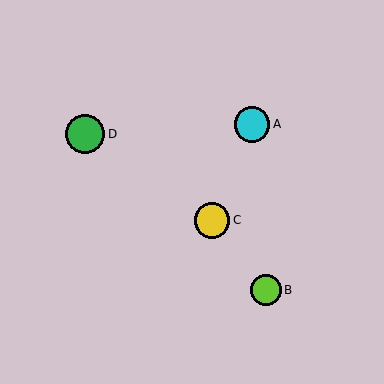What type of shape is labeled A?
Shape A is a cyan circle.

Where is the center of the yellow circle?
The center of the yellow circle is at (212, 220).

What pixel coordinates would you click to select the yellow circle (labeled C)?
Click at (212, 220) to select the yellow circle C.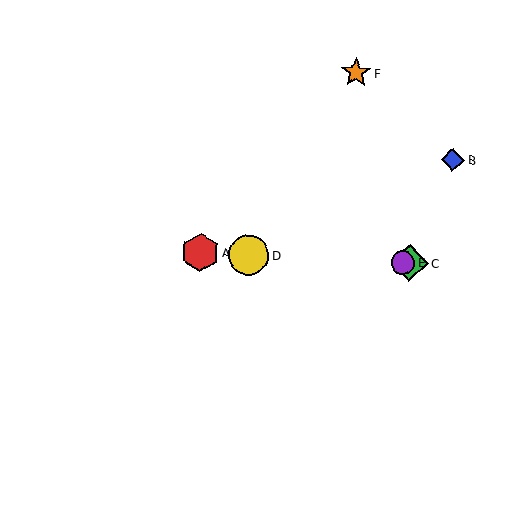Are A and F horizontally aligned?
No, A is at y≈252 and F is at y≈73.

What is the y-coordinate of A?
Object A is at y≈252.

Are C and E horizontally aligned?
Yes, both are at y≈263.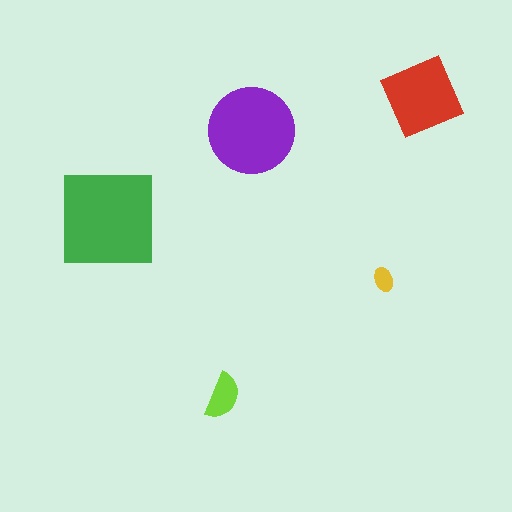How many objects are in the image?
There are 5 objects in the image.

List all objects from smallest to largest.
The yellow ellipse, the lime semicircle, the red diamond, the purple circle, the green square.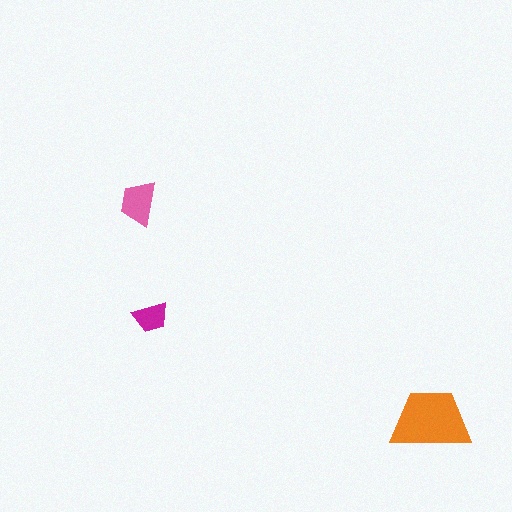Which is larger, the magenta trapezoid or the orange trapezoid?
The orange one.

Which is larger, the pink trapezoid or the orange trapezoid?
The orange one.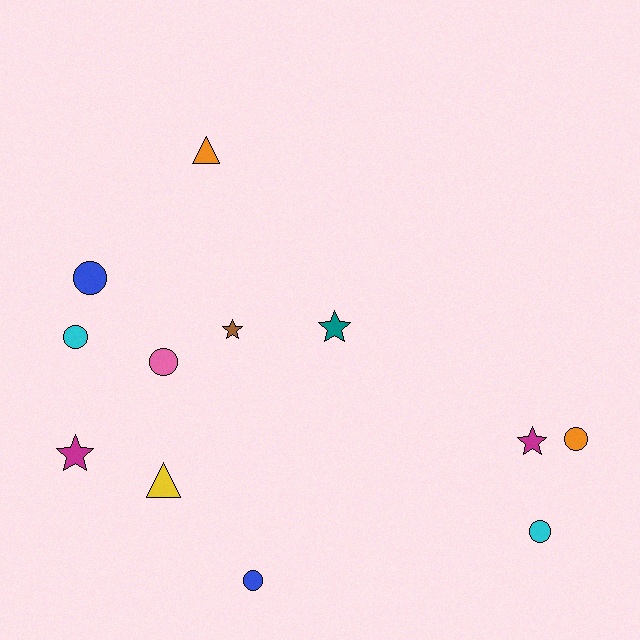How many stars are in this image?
There are 4 stars.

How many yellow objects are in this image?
There is 1 yellow object.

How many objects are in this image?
There are 12 objects.